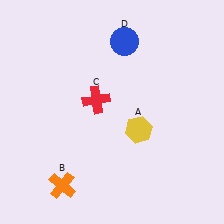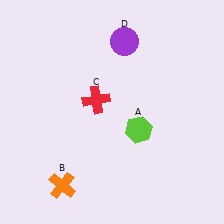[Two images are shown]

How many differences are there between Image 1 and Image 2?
There are 2 differences between the two images.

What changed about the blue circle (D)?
In Image 1, D is blue. In Image 2, it changed to purple.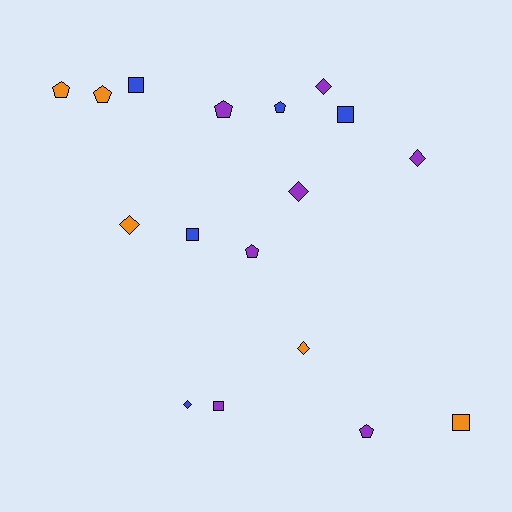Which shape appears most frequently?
Diamond, with 6 objects.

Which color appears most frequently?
Purple, with 7 objects.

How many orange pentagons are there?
There are 2 orange pentagons.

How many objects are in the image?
There are 17 objects.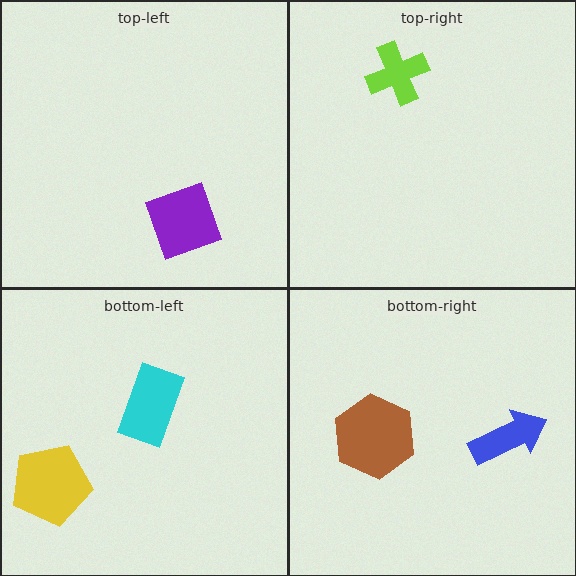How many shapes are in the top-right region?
1.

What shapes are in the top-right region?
The lime cross.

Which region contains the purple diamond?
The top-left region.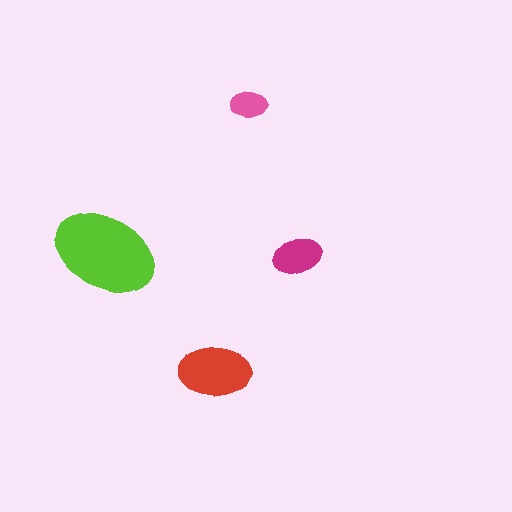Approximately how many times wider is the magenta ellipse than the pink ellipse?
About 1.5 times wider.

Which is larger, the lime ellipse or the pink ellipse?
The lime one.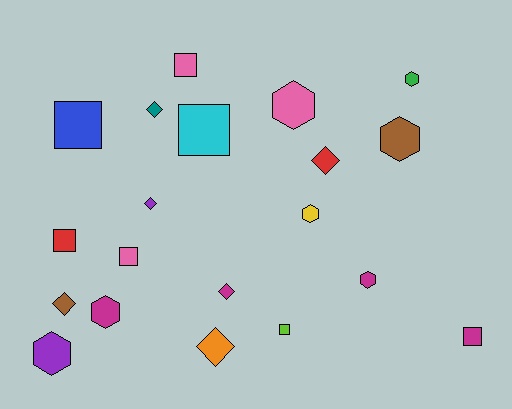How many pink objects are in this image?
There are 3 pink objects.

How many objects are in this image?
There are 20 objects.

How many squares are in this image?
There are 7 squares.